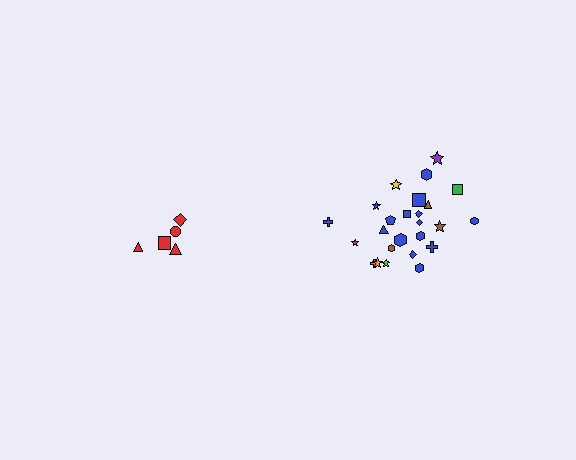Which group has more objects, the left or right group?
The right group.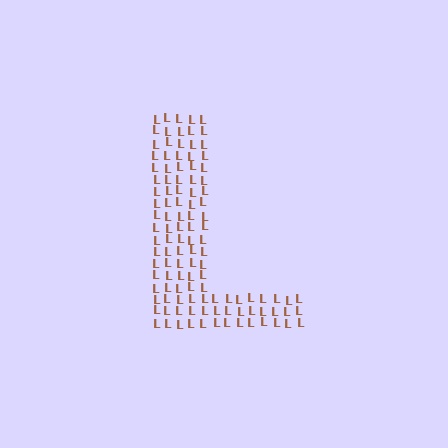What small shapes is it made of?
It is made of small letter L's.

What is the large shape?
The large shape is the letter L.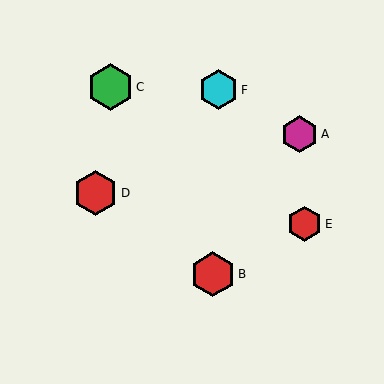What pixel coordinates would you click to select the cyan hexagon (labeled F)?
Click at (219, 90) to select the cyan hexagon F.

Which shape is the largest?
The green hexagon (labeled C) is the largest.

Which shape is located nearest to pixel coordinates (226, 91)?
The cyan hexagon (labeled F) at (219, 90) is nearest to that location.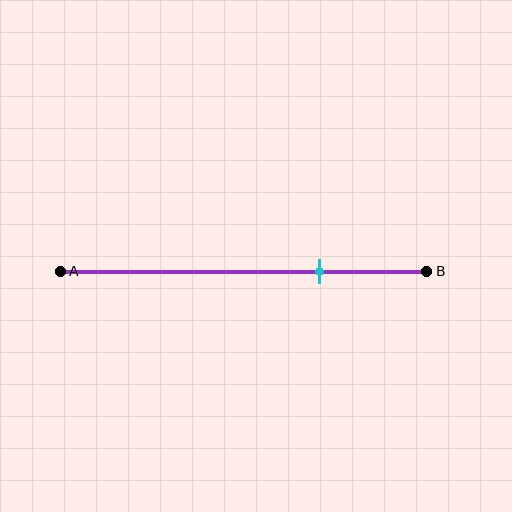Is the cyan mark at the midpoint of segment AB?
No, the mark is at about 70% from A, not at the 50% midpoint.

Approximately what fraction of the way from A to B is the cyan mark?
The cyan mark is approximately 70% of the way from A to B.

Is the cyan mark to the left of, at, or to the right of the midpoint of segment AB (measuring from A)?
The cyan mark is to the right of the midpoint of segment AB.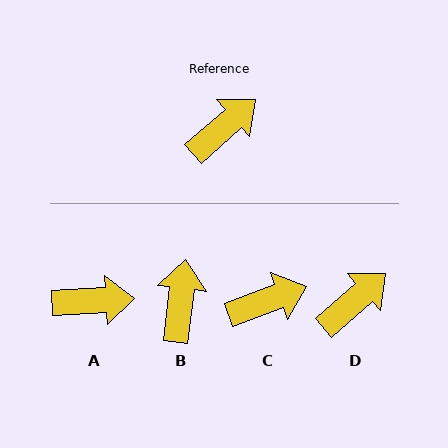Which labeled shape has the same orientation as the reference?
D.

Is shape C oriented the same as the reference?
No, it is off by about 21 degrees.